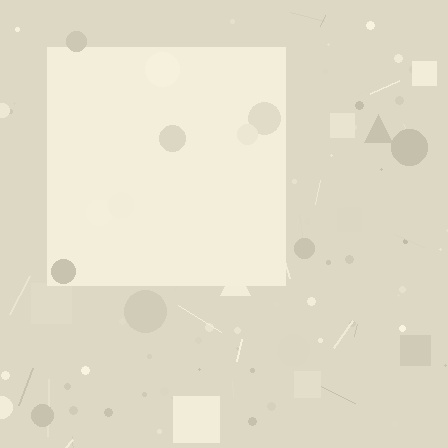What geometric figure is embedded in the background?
A square is embedded in the background.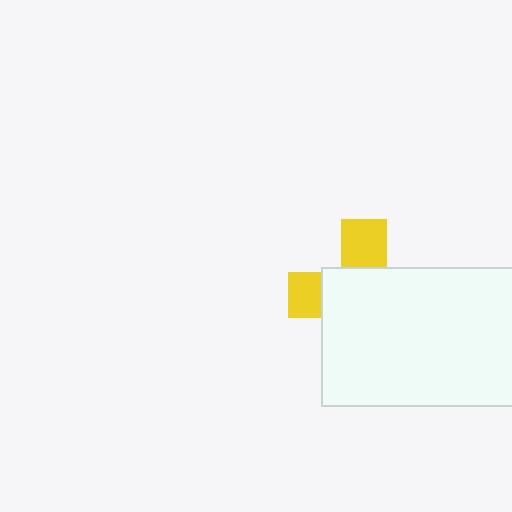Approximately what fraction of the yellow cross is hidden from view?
Roughly 68% of the yellow cross is hidden behind the white rectangle.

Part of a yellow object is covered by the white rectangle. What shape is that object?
It is a cross.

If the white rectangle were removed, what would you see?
You would see the complete yellow cross.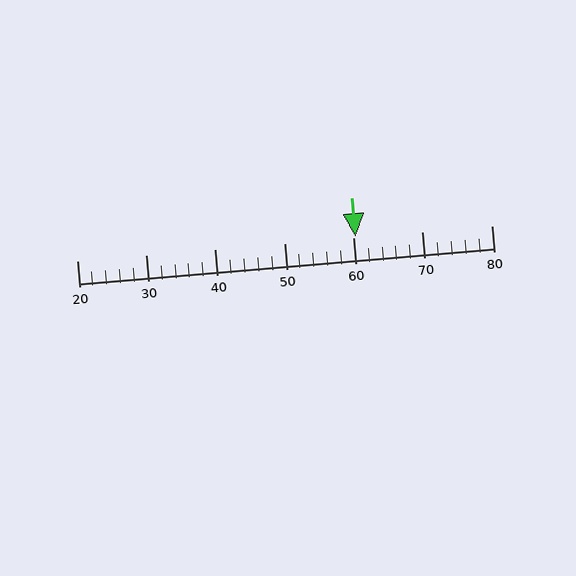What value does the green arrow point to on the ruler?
The green arrow points to approximately 60.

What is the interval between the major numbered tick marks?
The major tick marks are spaced 10 units apart.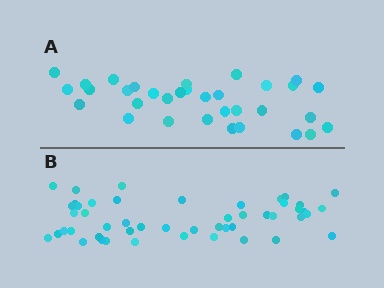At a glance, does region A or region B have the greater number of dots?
Region B (the bottom region) has more dots.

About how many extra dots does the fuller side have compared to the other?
Region B has approximately 15 more dots than region A.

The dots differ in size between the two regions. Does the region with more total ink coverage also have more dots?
No. Region A has more total ink coverage because its dots are larger, but region B actually contains more individual dots. Total area can be misleading — the number of items is what matters here.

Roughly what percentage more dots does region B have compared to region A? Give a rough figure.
About 50% more.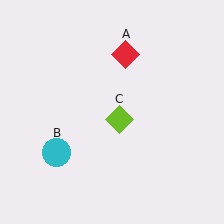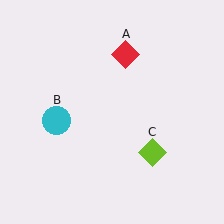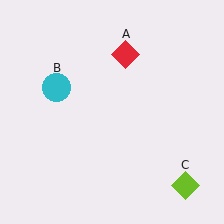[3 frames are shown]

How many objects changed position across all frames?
2 objects changed position: cyan circle (object B), lime diamond (object C).